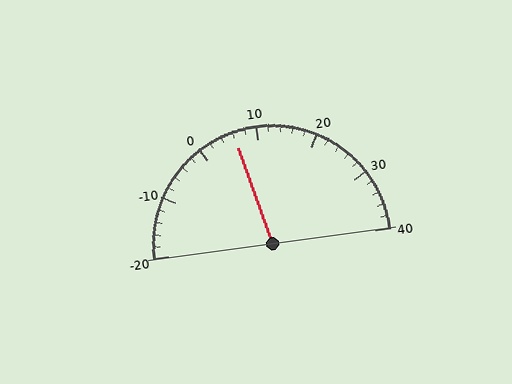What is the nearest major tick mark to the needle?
The nearest major tick mark is 10.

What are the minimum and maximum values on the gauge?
The gauge ranges from -20 to 40.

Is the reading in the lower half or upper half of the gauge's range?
The reading is in the lower half of the range (-20 to 40).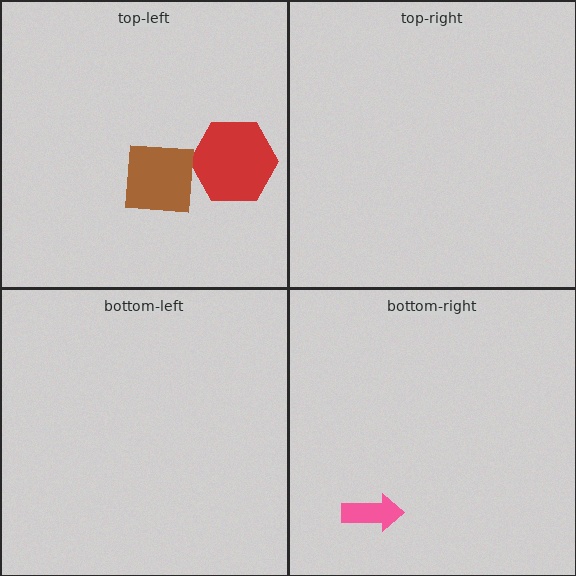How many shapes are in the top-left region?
2.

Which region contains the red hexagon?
The top-left region.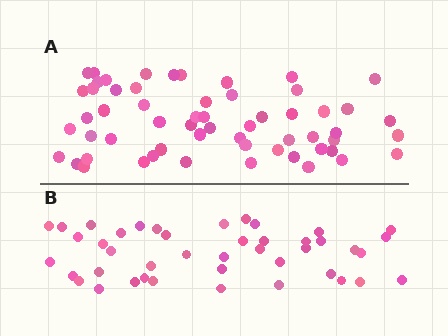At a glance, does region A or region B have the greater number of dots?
Region A (the top region) has more dots.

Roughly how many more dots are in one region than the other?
Region A has approximately 15 more dots than region B.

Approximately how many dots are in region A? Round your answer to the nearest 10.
About 60 dots. (The exact count is 58, which rounds to 60.)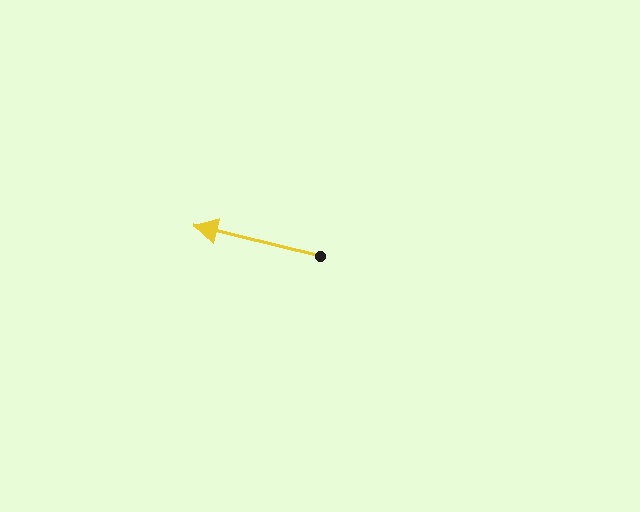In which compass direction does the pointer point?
West.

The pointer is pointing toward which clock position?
Roughly 9 o'clock.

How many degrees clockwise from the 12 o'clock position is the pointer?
Approximately 284 degrees.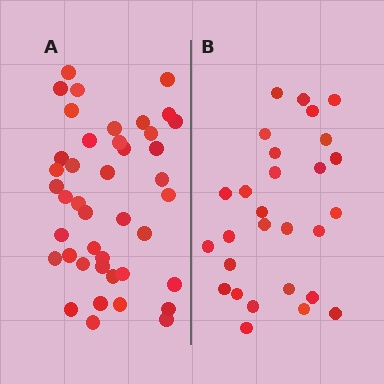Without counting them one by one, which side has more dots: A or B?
Region A (the left region) has more dots.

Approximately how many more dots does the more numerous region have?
Region A has approximately 15 more dots than region B.